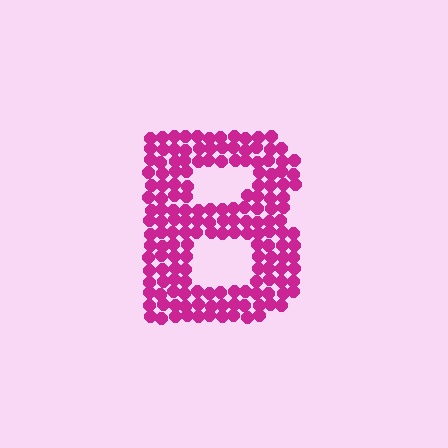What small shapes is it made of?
It is made of small circles.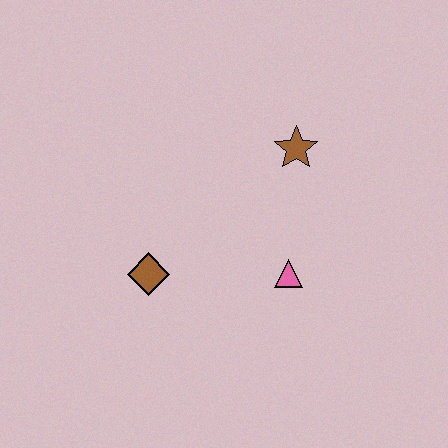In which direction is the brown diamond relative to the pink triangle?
The brown diamond is to the left of the pink triangle.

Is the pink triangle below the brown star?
Yes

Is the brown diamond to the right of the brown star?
No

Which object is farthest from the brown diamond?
The brown star is farthest from the brown diamond.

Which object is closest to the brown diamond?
The pink triangle is closest to the brown diamond.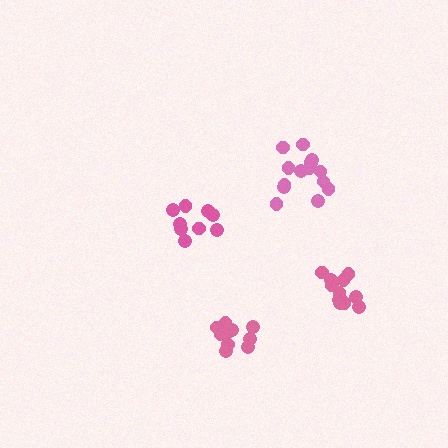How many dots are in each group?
Group 1: 15 dots, Group 2: 11 dots, Group 3: 9 dots, Group 4: 10 dots (45 total).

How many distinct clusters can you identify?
There are 4 distinct clusters.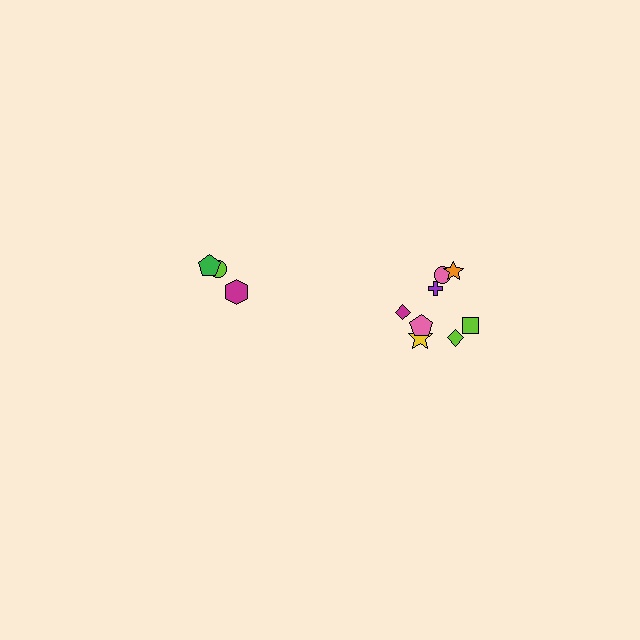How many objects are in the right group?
There are 8 objects.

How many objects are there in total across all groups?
There are 11 objects.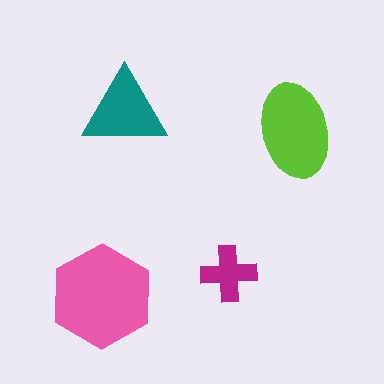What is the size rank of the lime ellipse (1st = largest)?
2nd.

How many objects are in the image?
There are 4 objects in the image.